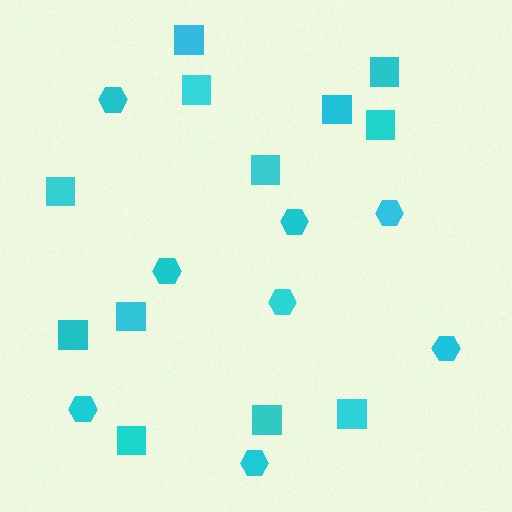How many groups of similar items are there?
There are 2 groups: one group of squares (12) and one group of hexagons (8).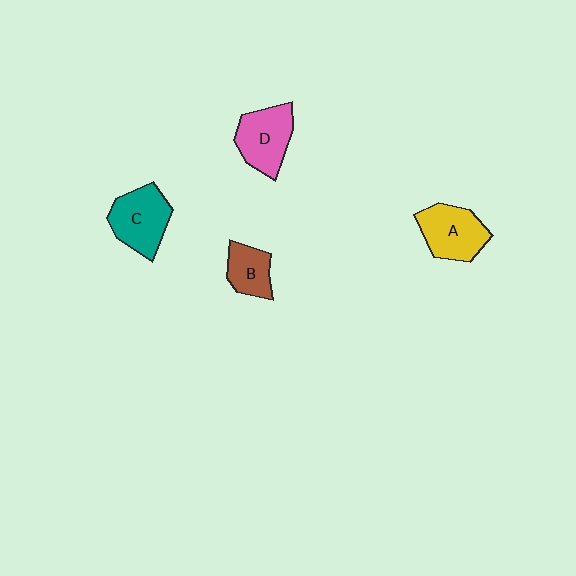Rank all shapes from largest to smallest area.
From largest to smallest: C (teal), D (pink), A (yellow), B (brown).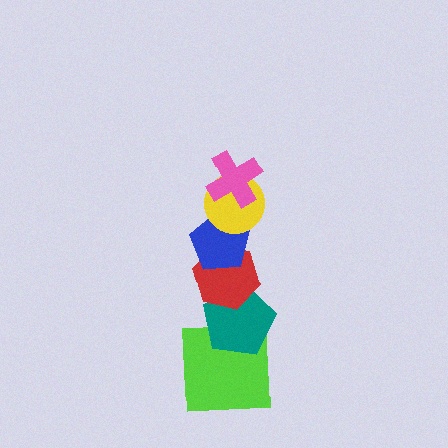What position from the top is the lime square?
The lime square is 6th from the top.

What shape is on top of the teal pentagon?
The red hexagon is on top of the teal pentagon.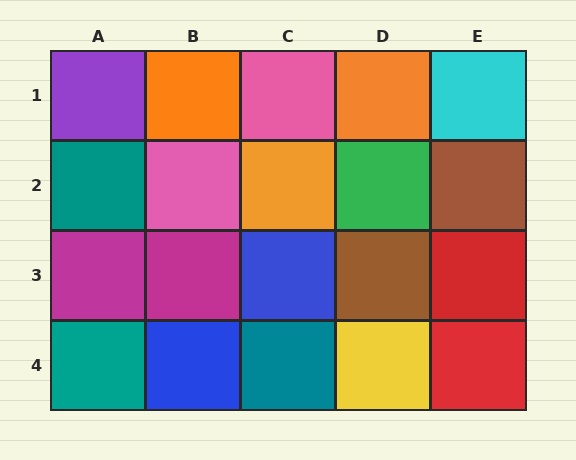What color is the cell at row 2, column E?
Brown.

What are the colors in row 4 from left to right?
Teal, blue, teal, yellow, red.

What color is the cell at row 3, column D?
Brown.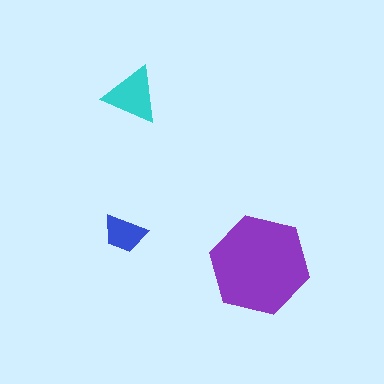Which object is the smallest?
The blue trapezoid.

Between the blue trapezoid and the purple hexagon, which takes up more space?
The purple hexagon.